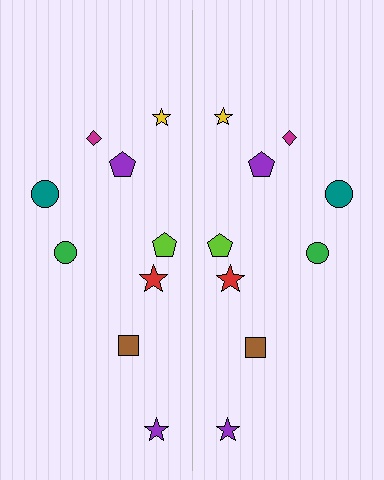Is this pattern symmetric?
Yes, this pattern has bilateral (reflection) symmetry.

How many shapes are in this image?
There are 18 shapes in this image.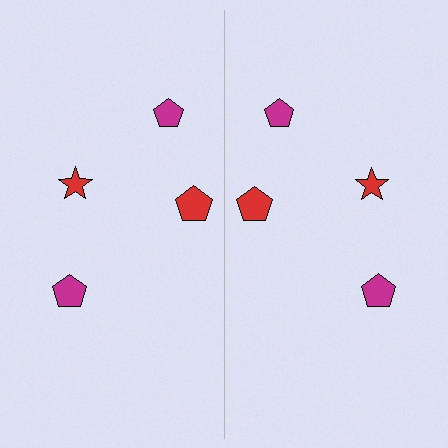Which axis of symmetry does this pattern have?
The pattern has a vertical axis of symmetry running through the center of the image.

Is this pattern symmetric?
Yes, this pattern has bilateral (reflection) symmetry.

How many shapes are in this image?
There are 8 shapes in this image.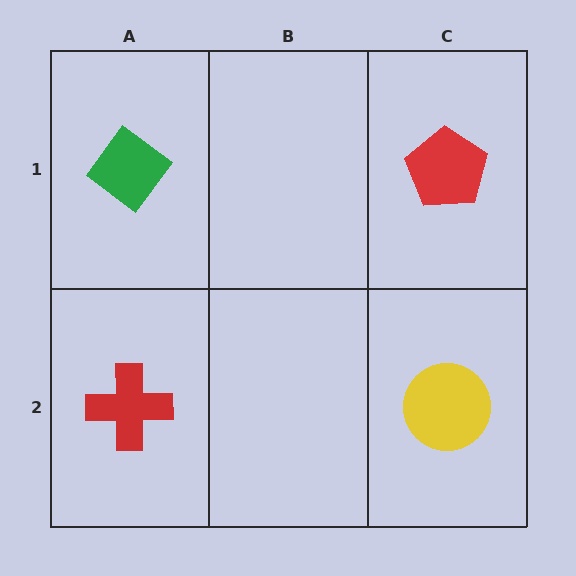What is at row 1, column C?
A red pentagon.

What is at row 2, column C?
A yellow circle.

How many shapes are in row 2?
2 shapes.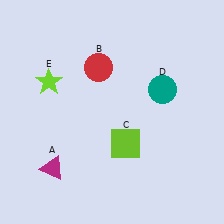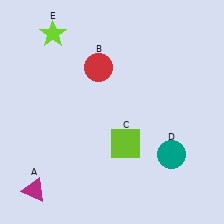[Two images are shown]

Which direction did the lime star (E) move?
The lime star (E) moved up.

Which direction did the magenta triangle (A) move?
The magenta triangle (A) moved down.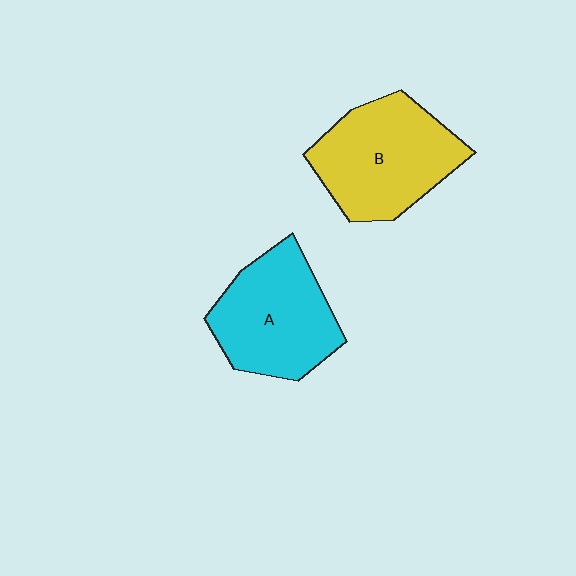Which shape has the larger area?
Shape B (yellow).